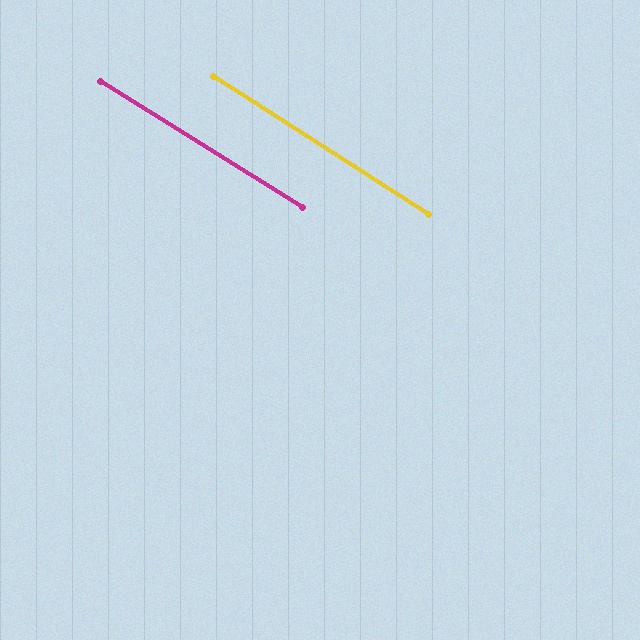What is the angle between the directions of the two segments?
Approximately 1 degree.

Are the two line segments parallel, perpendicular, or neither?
Parallel — their directions differ by only 0.7°.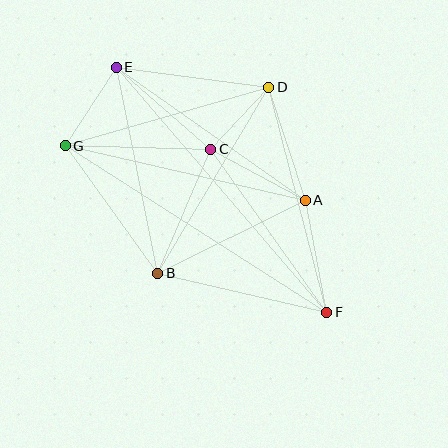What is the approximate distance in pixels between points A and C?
The distance between A and C is approximately 107 pixels.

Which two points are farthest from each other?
Points E and F are farthest from each other.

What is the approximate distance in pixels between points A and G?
The distance between A and G is approximately 246 pixels.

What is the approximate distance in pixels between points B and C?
The distance between B and C is approximately 135 pixels.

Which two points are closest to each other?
Points C and D are closest to each other.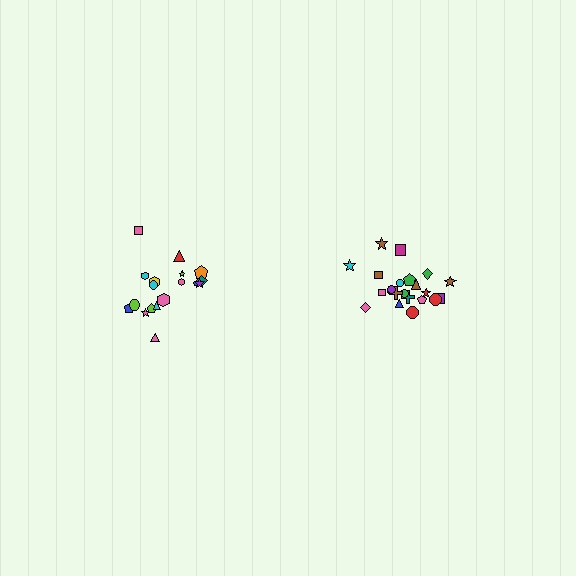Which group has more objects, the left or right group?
The right group.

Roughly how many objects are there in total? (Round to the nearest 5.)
Roughly 40 objects in total.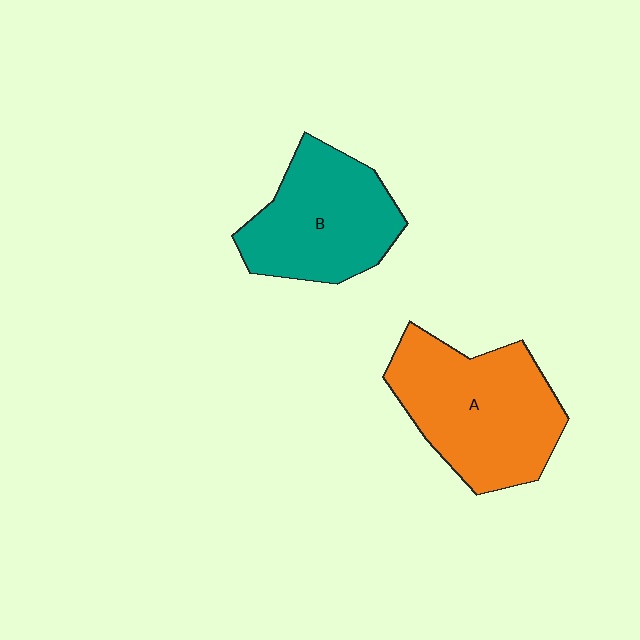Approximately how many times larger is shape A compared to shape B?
Approximately 1.2 times.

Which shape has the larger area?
Shape A (orange).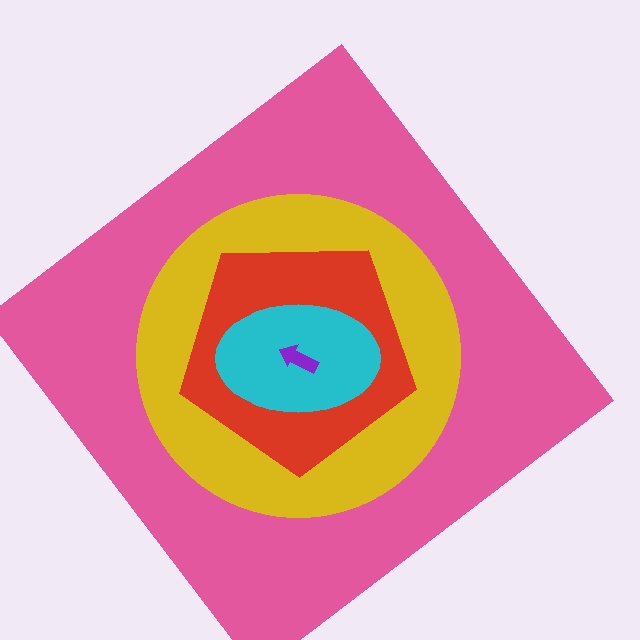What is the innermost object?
The purple arrow.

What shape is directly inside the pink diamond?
The yellow circle.